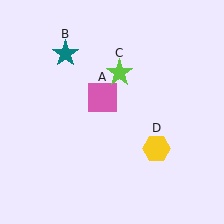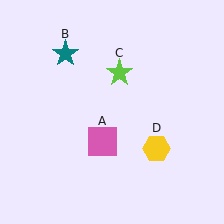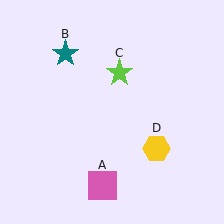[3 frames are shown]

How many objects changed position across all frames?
1 object changed position: pink square (object A).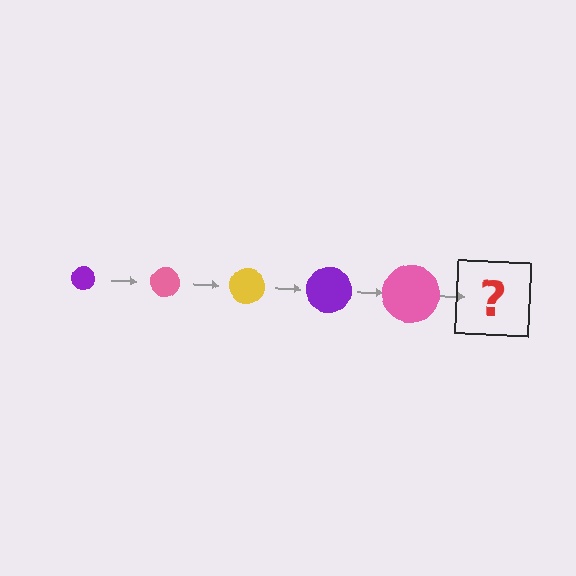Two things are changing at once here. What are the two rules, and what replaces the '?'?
The two rules are that the circle grows larger each step and the color cycles through purple, pink, and yellow. The '?' should be a yellow circle, larger than the previous one.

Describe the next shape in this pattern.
It should be a yellow circle, larger than the previous one.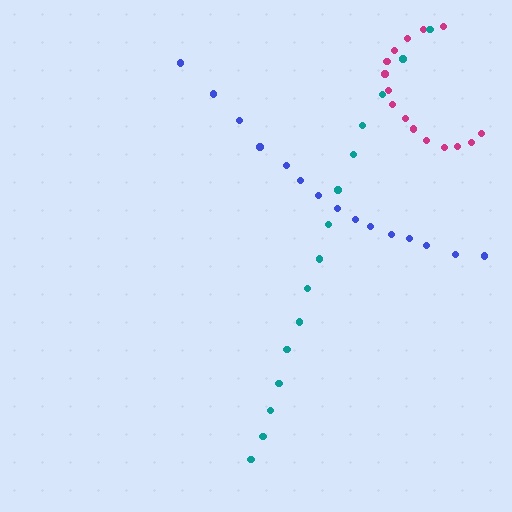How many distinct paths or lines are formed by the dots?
There are 3 distinct paths.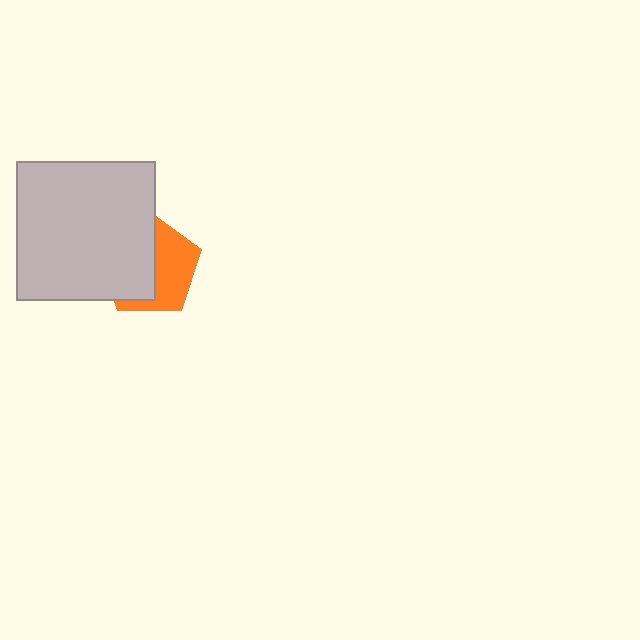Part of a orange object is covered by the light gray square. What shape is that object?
It is a pentagon.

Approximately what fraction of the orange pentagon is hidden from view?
Roughly 53% of the orange pentagon is hidden behind the light gray square.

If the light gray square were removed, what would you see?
You would see the complete orange pentagon.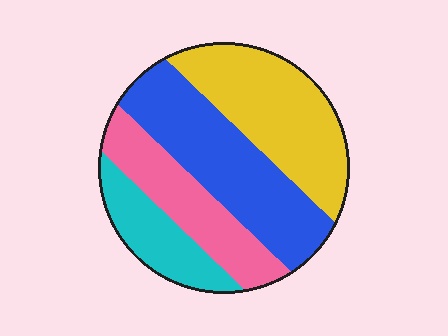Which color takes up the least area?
Cyan, at roughly 15%.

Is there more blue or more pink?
Blue.